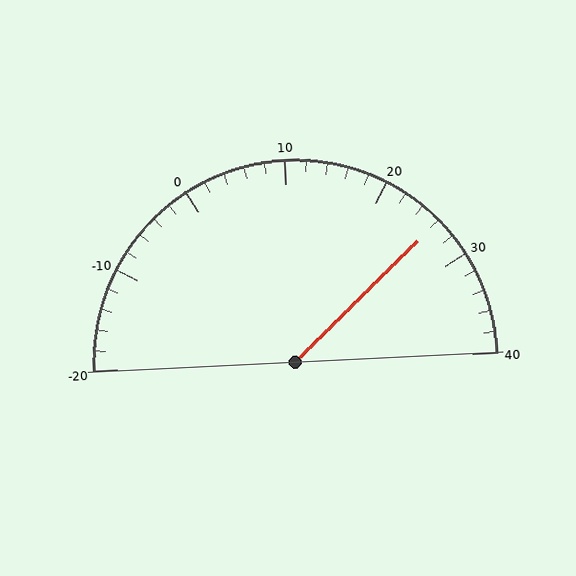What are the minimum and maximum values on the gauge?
The gauge ranges from -20 to 40.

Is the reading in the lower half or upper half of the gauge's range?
The reading is in the upper half of the range (-20 to 40).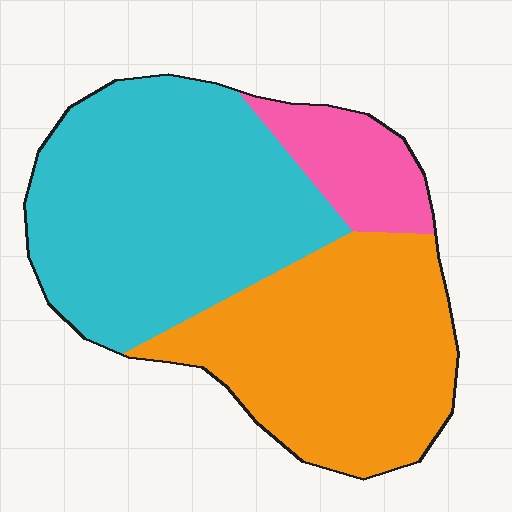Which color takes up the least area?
Pink, at roughly 10%.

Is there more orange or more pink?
Orange.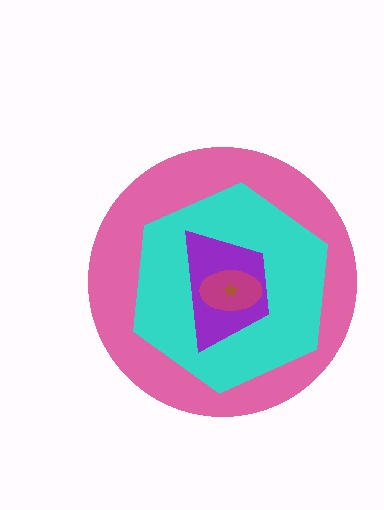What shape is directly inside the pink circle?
The cyan hexagon.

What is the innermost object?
The brown star.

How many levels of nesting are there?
5.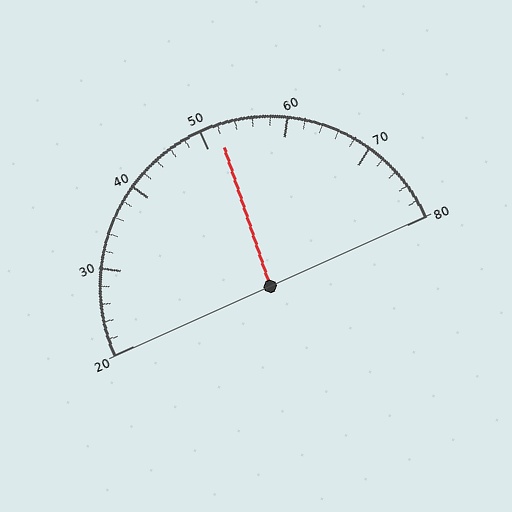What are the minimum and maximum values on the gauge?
The gauge ranges from 20 to 80.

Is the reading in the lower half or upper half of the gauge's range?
The reading is in the upper half of the range (20 to 80).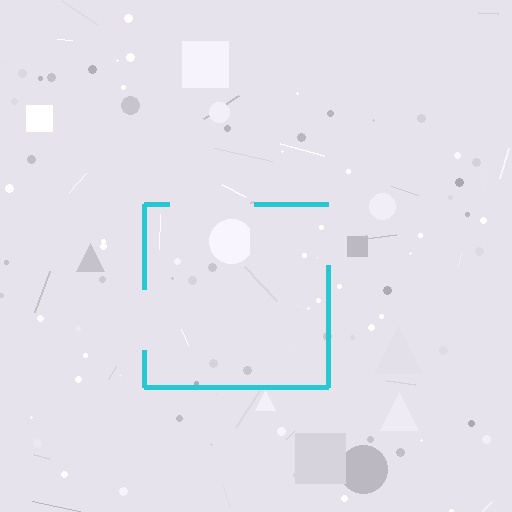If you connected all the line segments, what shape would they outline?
They would outline a square.